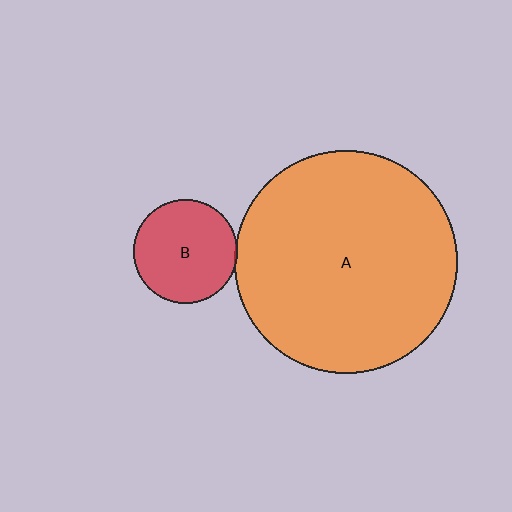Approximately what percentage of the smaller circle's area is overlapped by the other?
Approximately 5%.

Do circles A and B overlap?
Yes.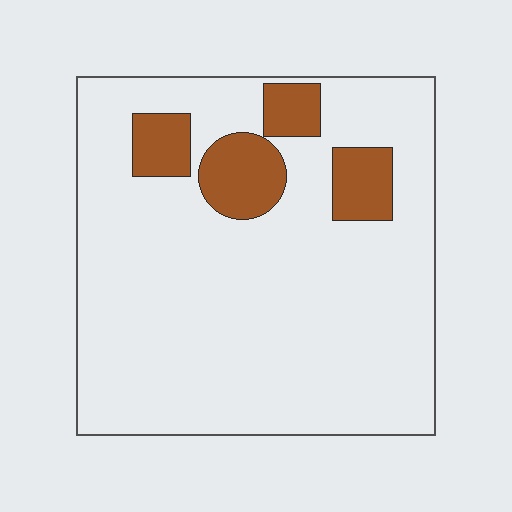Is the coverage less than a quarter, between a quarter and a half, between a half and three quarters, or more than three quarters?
Less than a quarter.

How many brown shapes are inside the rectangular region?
4.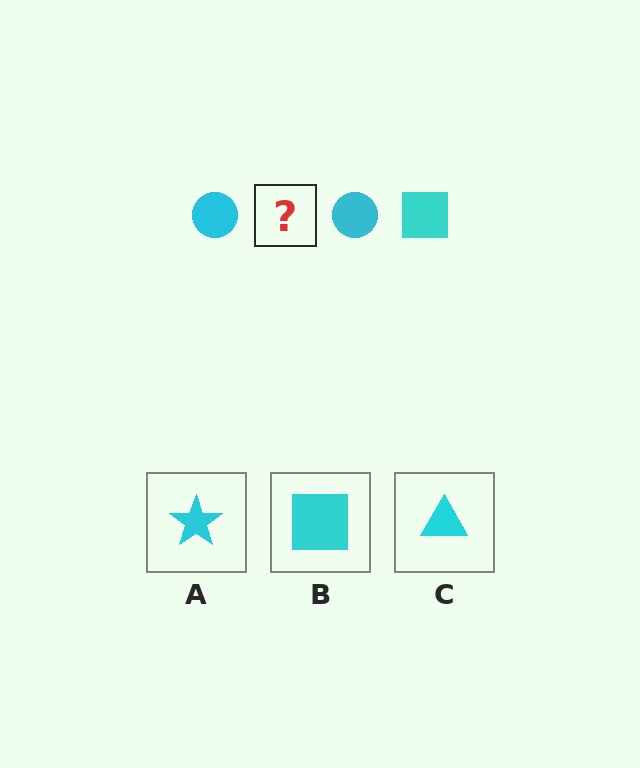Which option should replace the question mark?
Option B.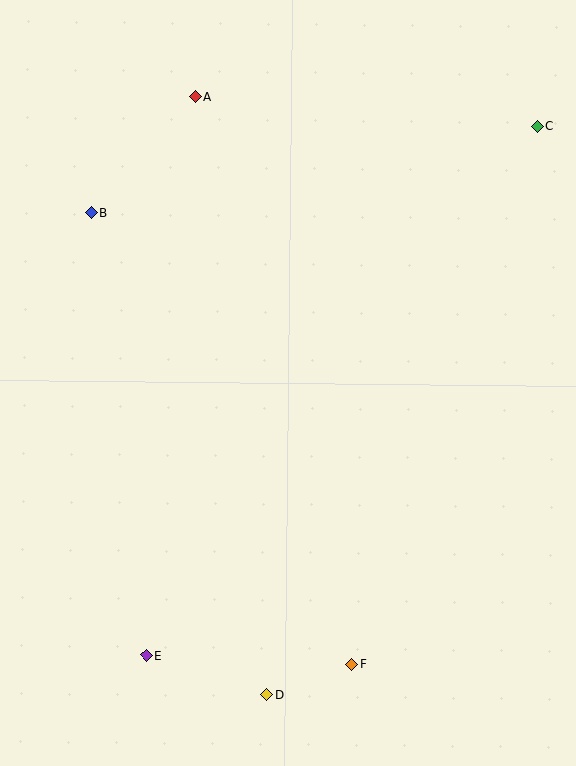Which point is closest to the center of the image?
Point B at (91, 213) is closest to the center.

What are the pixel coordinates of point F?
Point F is at (352, 664).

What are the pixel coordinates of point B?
Point B is at (91, 213).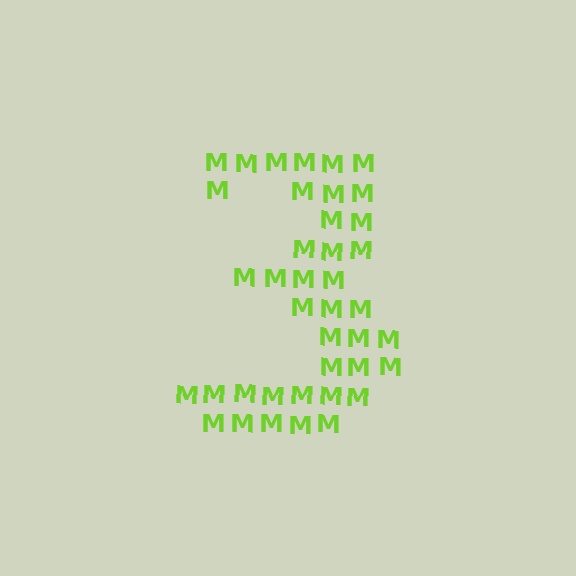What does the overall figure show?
The overall figure shows the digit 3.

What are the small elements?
The small elements are letter M's.